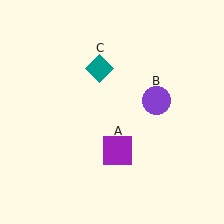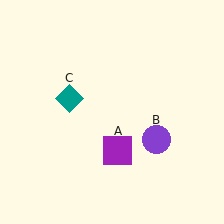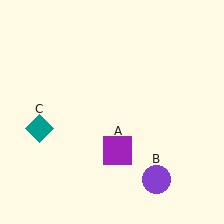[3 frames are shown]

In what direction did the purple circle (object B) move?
The purple circle (object B) moved down.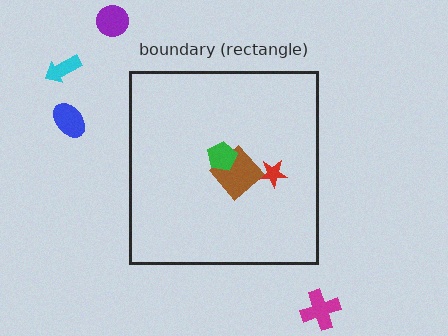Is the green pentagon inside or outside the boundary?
Inside.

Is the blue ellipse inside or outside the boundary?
Outside.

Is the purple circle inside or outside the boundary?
Outside.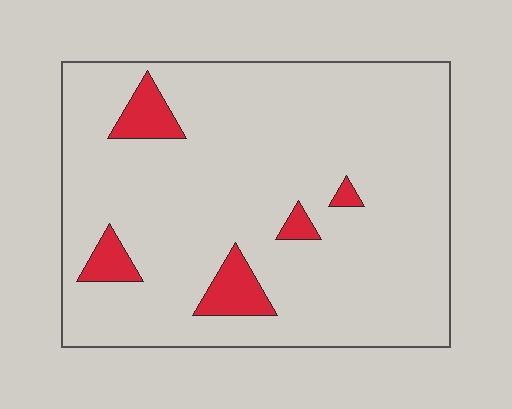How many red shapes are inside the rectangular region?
5.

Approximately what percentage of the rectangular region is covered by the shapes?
Approximately 10%.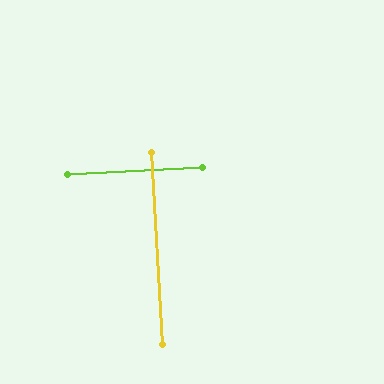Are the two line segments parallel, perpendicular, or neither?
Perpendicular — they meet at approximately 90°.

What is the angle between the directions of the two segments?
Approximately 90 degrees.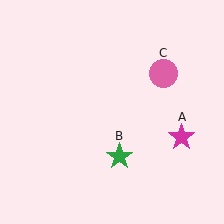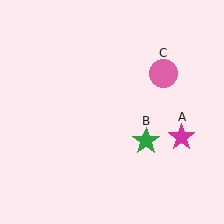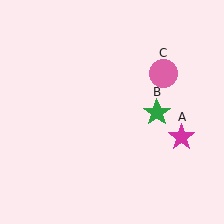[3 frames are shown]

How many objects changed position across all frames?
1 object changed position: green star (object B).